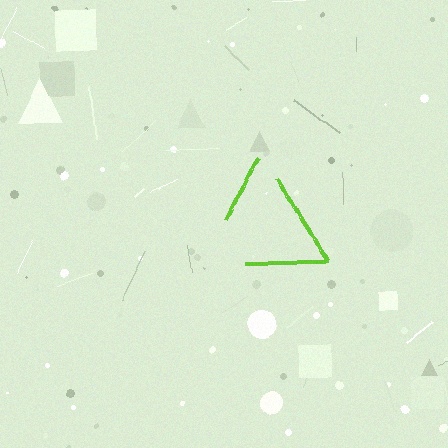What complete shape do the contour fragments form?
The contour fragments form a triangle.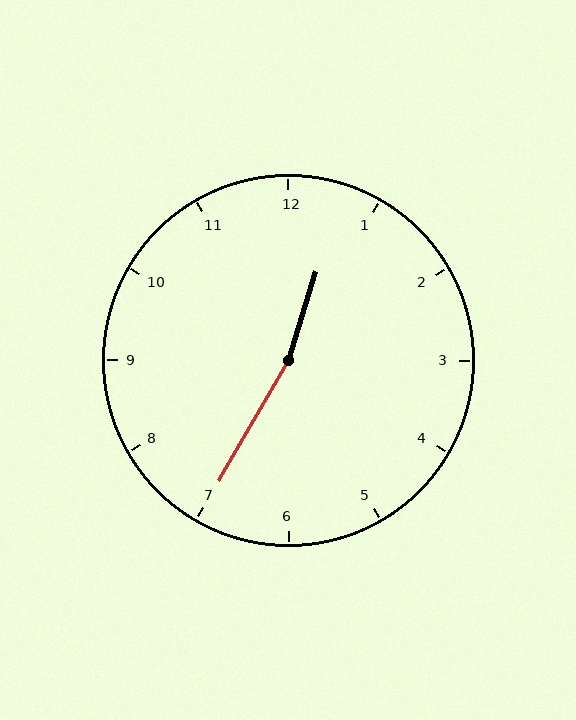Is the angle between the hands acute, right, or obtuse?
It is obtuse.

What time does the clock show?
12:35.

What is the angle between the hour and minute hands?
Approximately 168 degrees.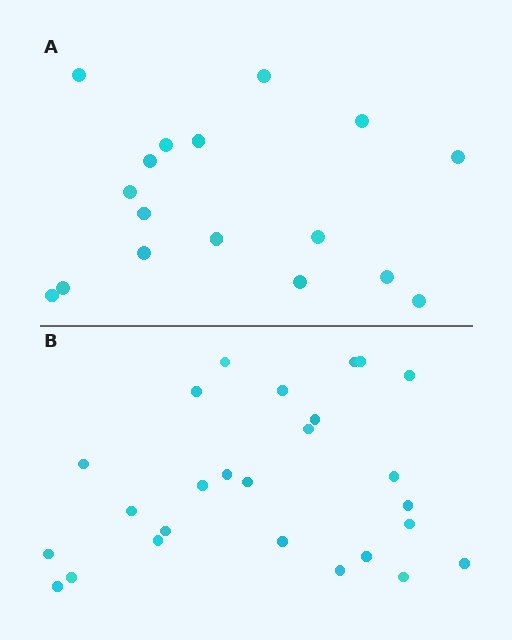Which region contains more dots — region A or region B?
Region B (the bottom region) has more dots.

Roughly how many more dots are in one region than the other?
Region B has roughly 8 or so more dots than region A.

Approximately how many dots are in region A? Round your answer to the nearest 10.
About 20 dots. (The exact count is 17, which rounds to 20.)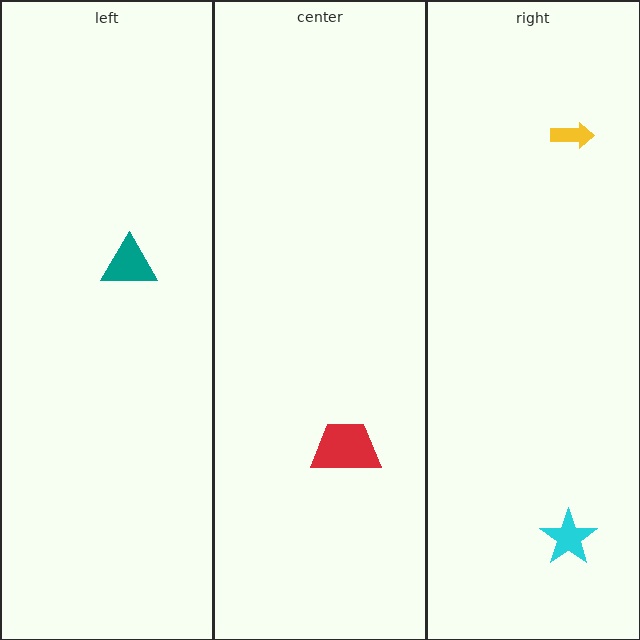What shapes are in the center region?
The red trapezoid.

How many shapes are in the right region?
2.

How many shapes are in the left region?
1.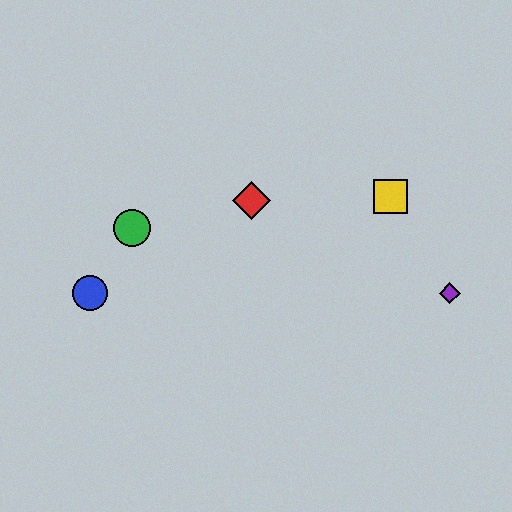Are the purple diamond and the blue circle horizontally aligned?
Yes, both are at y≈293.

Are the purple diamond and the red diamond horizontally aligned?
No, the purple diamond is at y≈293 and the red diamond is at y≈200.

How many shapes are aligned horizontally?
2 shapes (the blue circle, the purple diamond) are aligned horizontally.